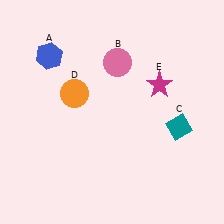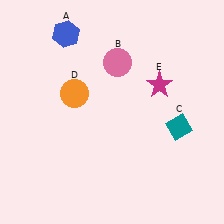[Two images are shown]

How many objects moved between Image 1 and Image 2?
1 object moved between the two images.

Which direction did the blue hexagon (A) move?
The blue hexagon (A) moved up.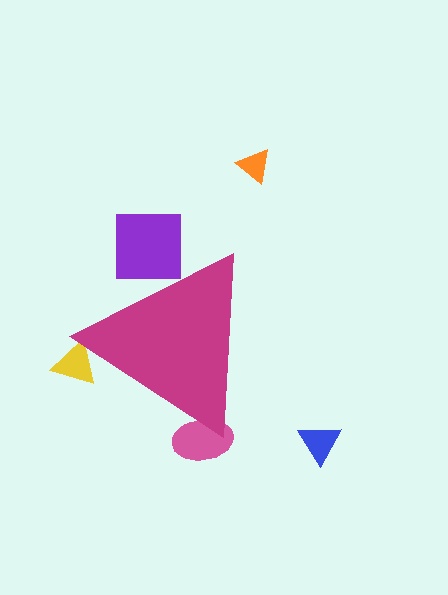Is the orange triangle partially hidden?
No, the orange triangle is fully visible.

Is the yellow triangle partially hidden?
Yes, the yellow triangle is partially hidden behind the magenta triangle.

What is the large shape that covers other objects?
A magenta triangle.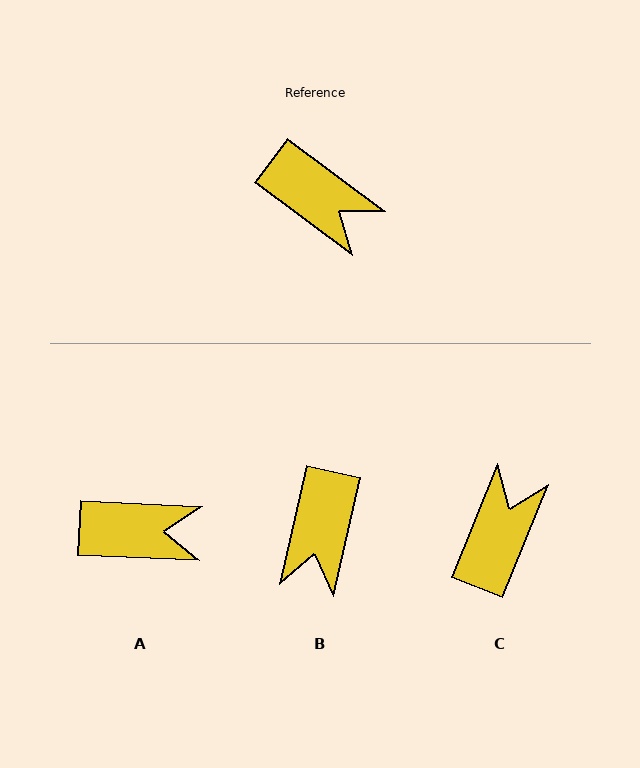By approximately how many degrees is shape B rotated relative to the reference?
Approximately 66 degrees clockwise.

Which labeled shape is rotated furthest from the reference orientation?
C, about 104 degrees away.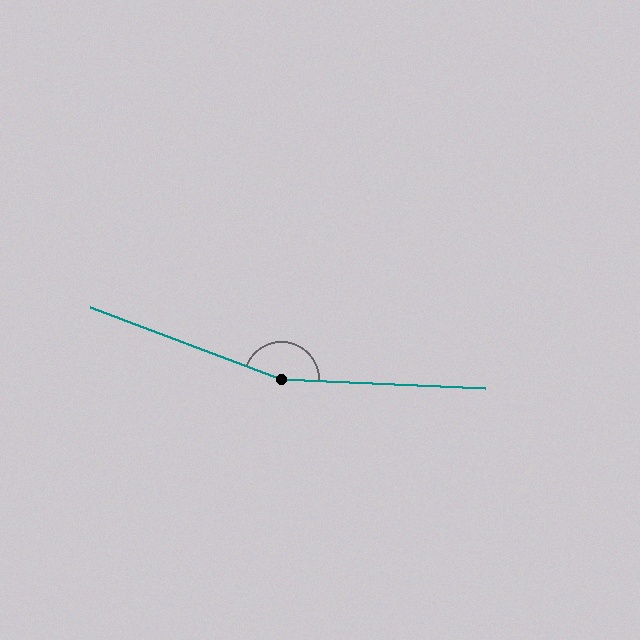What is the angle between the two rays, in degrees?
Approximately 162 degrees.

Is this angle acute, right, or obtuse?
It is obtuse.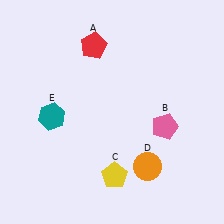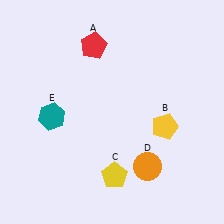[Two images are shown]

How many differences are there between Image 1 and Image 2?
There is 1 difference between the two images.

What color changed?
The pentagon (B) changed from pink in Image 1 to yellow in Image 2.